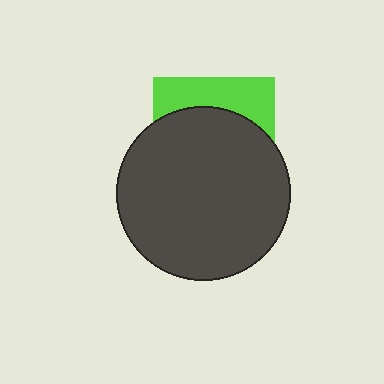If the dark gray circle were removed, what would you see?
You would see the complete lime square.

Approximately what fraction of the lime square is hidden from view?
Roughly 69% of the lime square is hidden behind the dark gray circle.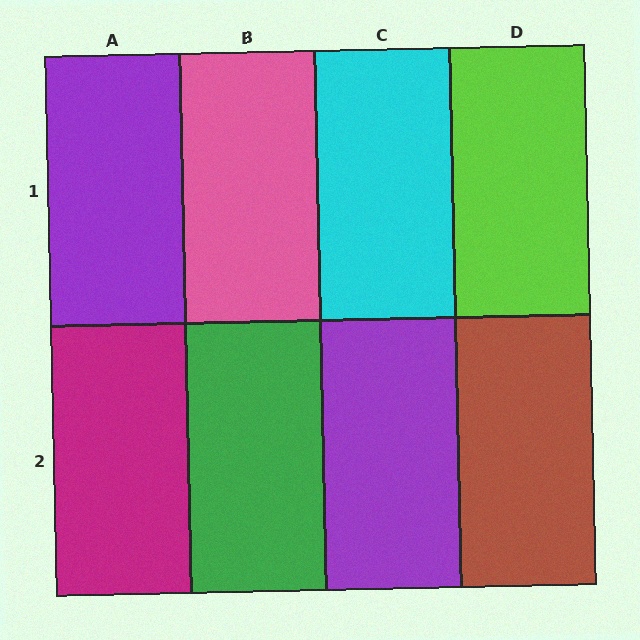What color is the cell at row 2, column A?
Magenta.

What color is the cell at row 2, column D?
Brown.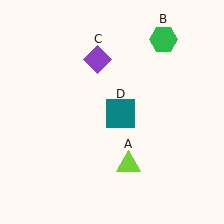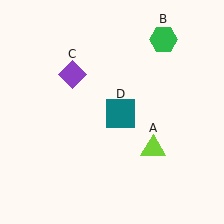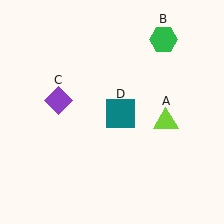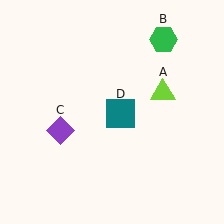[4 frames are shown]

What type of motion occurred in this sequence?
The lime triangle (object A), purple diamond (object C) rotated counterclockwise around the center of the scene.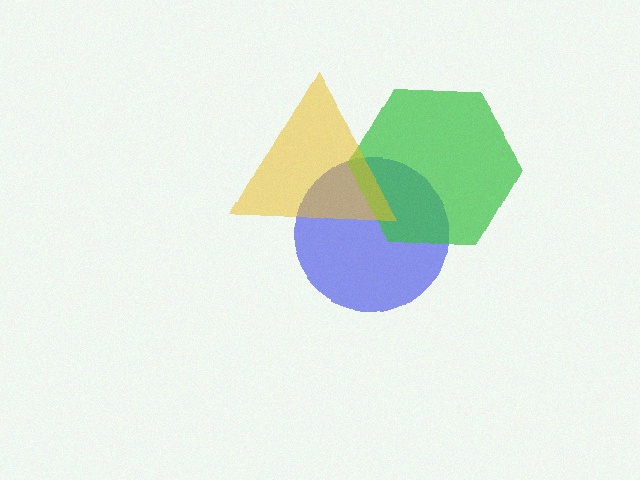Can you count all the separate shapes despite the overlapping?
Yes, there are 3 separate shapes.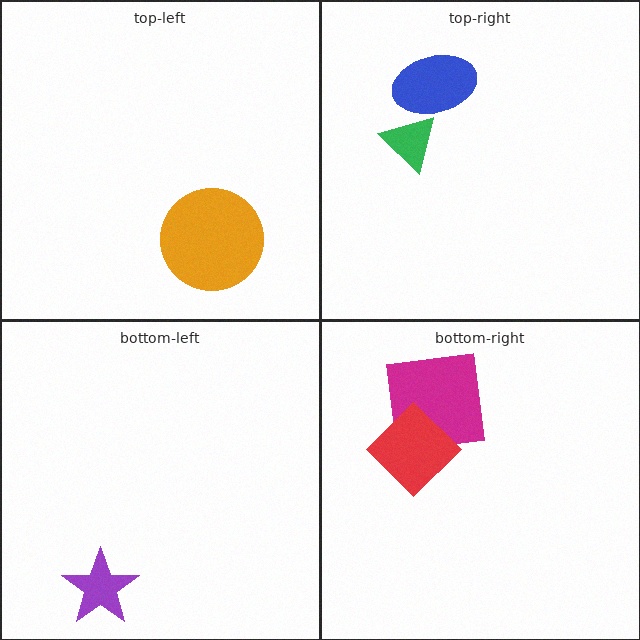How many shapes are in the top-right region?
2.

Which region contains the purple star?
The bottom-left region.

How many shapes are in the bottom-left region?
1.